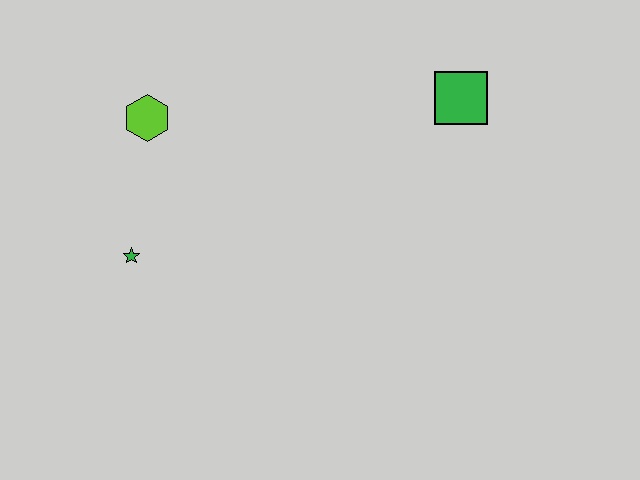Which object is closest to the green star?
The lime hexagon is closest to the green star.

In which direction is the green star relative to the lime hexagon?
The green star is below the lime hexagon.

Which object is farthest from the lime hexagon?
The green square is farthest from the lime hexagon.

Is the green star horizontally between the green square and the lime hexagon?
No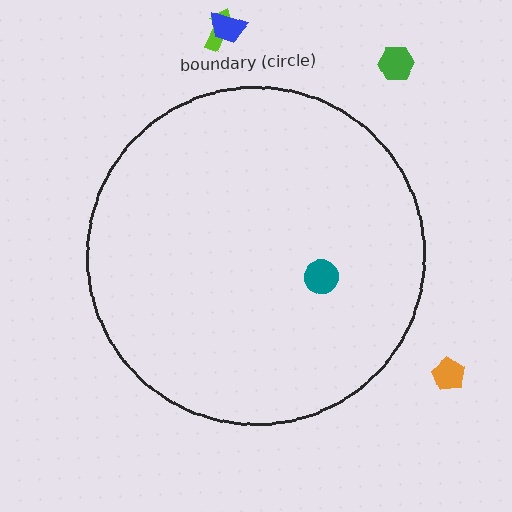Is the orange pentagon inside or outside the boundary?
Outside.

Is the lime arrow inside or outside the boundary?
Outside.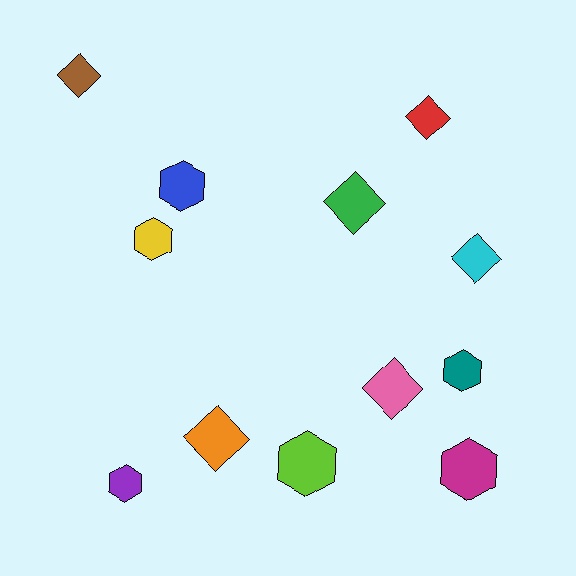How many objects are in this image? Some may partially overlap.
There are 12 objects.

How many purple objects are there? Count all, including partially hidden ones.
There is 1 purple object.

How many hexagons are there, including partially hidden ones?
There are 6 hexagons.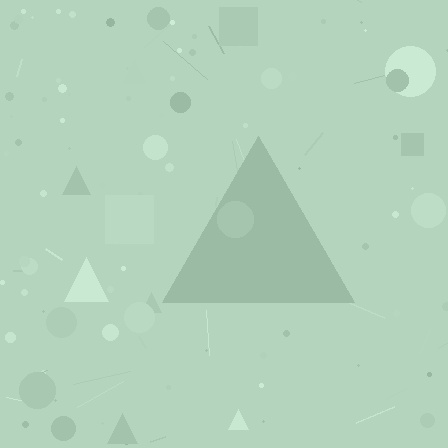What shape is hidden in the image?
A triangle is hidden in the image.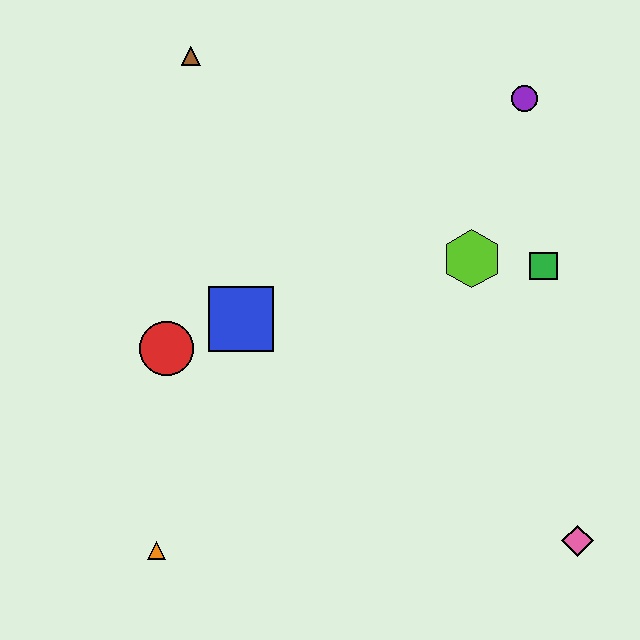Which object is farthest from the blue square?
The pink diamond is farthest from the blue square.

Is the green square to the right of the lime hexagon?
Yes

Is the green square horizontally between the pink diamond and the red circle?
Yes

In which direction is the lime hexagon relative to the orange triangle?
The lime hexagon is to the right of the orange triangle.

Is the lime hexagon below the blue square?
No